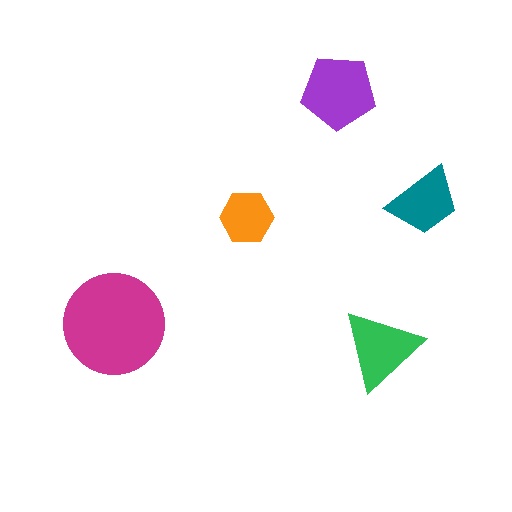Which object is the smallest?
The orange hexagon.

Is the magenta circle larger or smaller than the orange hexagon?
Larger.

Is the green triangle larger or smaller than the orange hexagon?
Larger.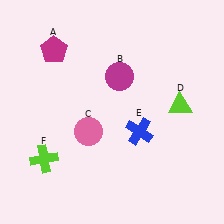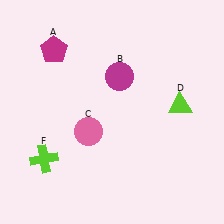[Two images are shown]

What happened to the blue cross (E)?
The blue cross (E) was removed in Image 2. It was in the bottom-right area of Image 1.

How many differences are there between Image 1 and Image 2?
There is 1 difference between the two images.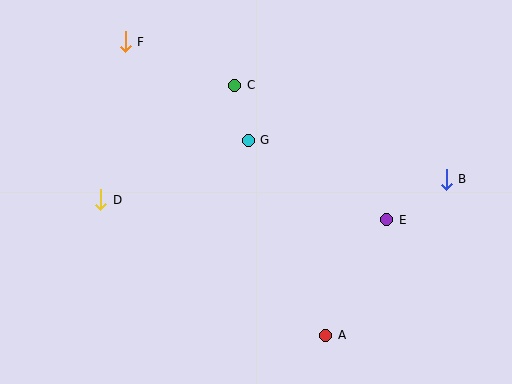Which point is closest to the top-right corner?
Point B is closest to the top-right corner.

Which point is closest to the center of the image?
Point G at (248, 140) is closest to the center.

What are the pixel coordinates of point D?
Point D is at (101, 200).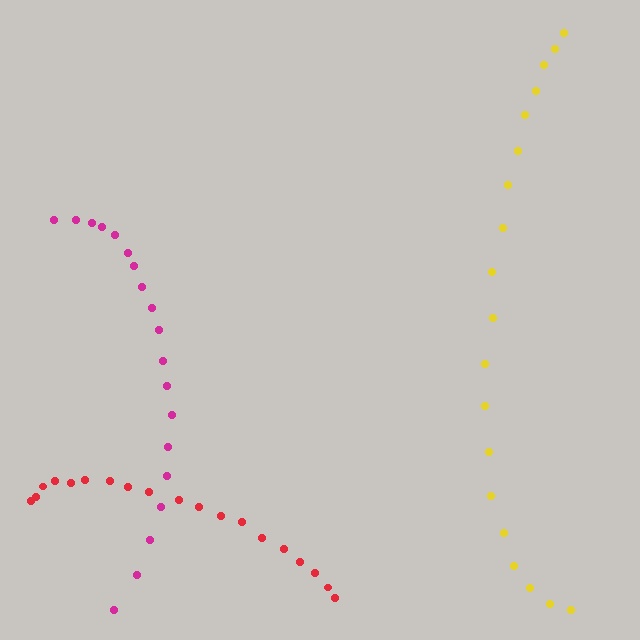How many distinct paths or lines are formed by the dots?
There are 3 distinct paths.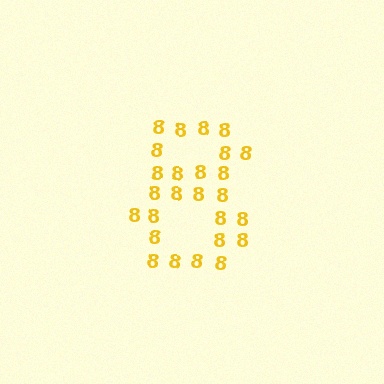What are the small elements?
The small elements are digit 8's.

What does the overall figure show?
The overall figure shows the digit 8.